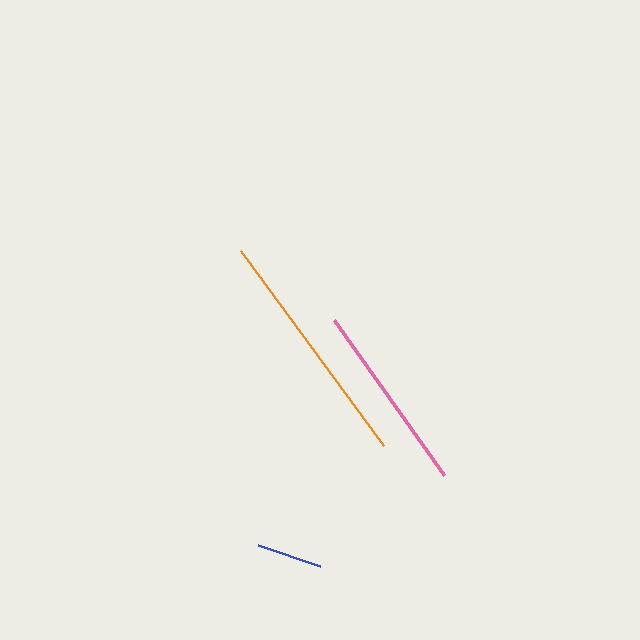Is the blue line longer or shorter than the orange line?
The orange line is longer than the blue line.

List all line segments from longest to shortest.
From longest to shortest: orange, pink, blue.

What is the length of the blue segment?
The blue segment is approximately 66 pixels long.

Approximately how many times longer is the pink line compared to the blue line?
The pink line is approximately 2.9 times the length of the blue line.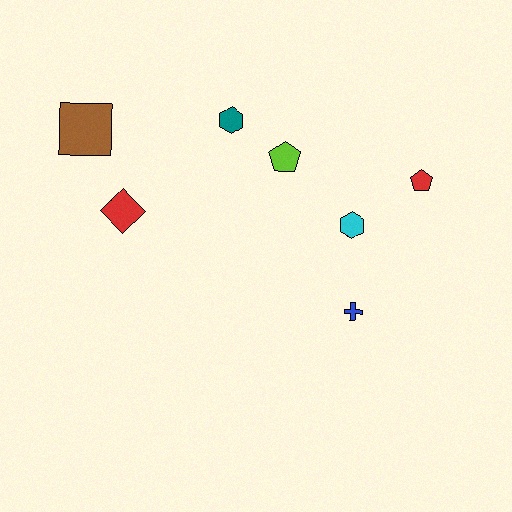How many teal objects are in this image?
There is 1 teal object.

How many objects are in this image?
There are 7 objects.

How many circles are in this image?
There are no circles.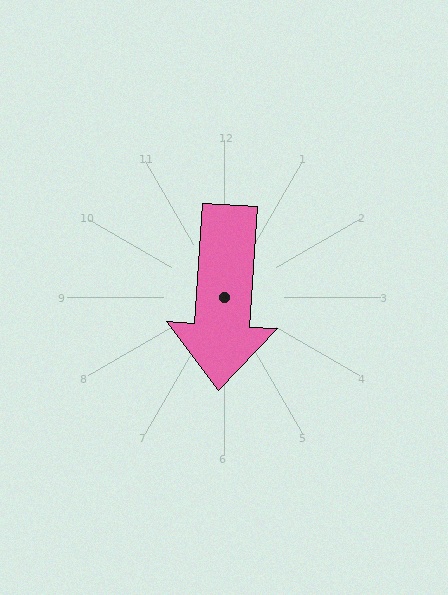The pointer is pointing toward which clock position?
Roughly 6 o'clock.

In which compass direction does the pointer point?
South.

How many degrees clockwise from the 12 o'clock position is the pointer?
Approximately 184 degrees.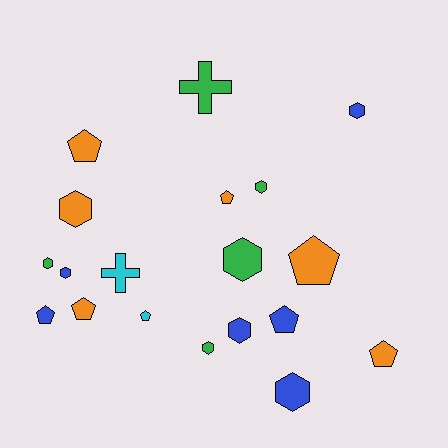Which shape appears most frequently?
Hexagon, with 9 objects.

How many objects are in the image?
There are 19 objects.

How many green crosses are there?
There is 1 green cross.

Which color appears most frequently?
Orange, with 6 objects.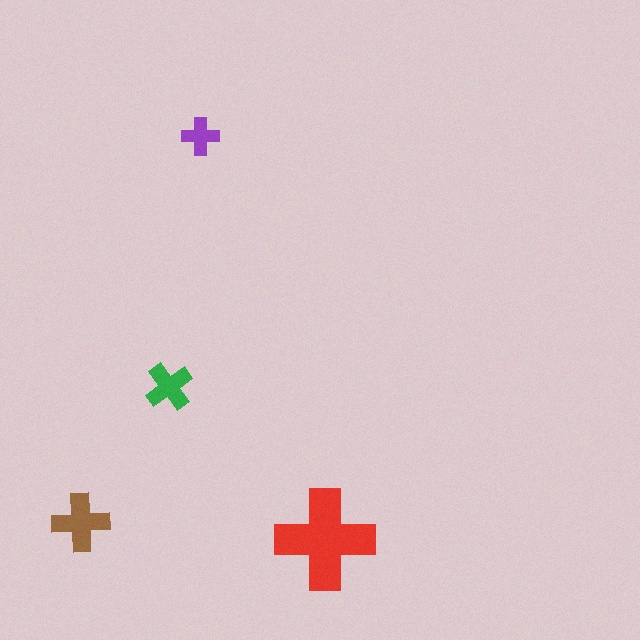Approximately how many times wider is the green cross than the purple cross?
About 1.5 times wider.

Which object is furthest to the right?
The red cross is rightmost.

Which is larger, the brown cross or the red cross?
The red one.